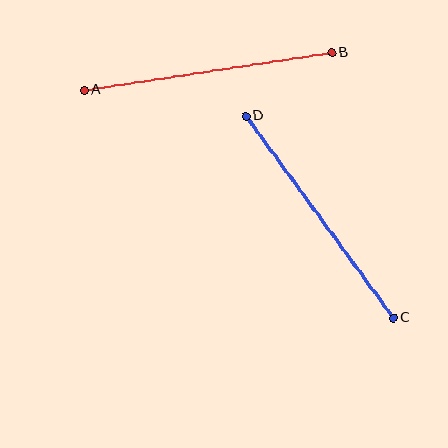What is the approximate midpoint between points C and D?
The midpoint is at approximately (320, 217) pixels.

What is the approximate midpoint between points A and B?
The midpoint is at approximately (208, 71) pixels.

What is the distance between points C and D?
The distance is approximately 250 pixels.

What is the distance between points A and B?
The distance is approximately 250 pixels.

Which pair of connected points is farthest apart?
Points A and B are farthest apart.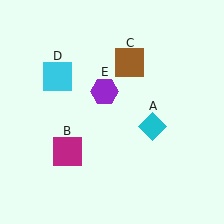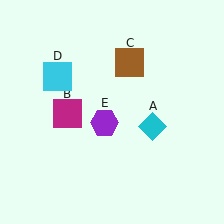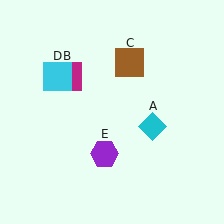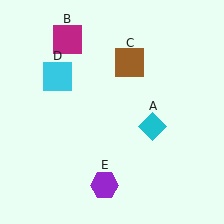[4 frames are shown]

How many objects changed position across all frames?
2 objects changed position: magenta square (object B), purple hexagon (object E).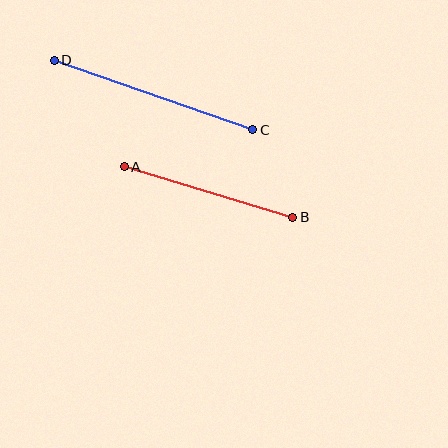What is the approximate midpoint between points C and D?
The midpoint is at approximately (153, 95) pixels.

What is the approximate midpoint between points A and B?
The midpoint is at approximately (209, 192) pixels.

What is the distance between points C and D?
The distance is approximately 211 pixels.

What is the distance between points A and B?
The distance is approximately 176 pixels.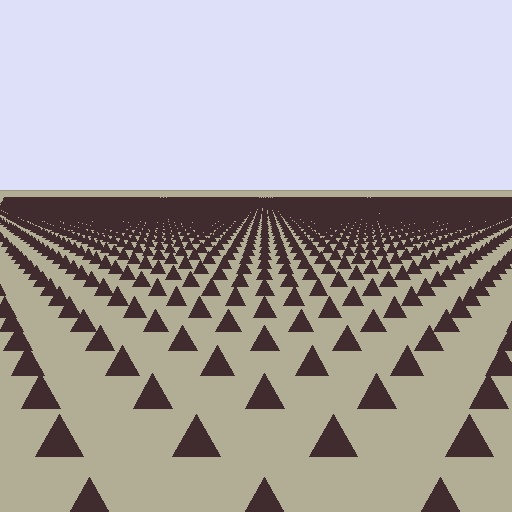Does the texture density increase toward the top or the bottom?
Density increases toward the top.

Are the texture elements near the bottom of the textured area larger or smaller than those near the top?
Larger. Near the bottom, elements are closer to the viewer and appear at a bigger on-screen size.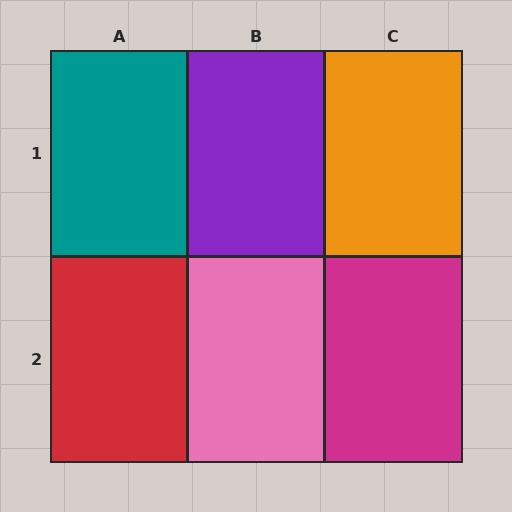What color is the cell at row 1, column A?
Teal.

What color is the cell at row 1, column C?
Orange.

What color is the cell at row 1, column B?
Purple.